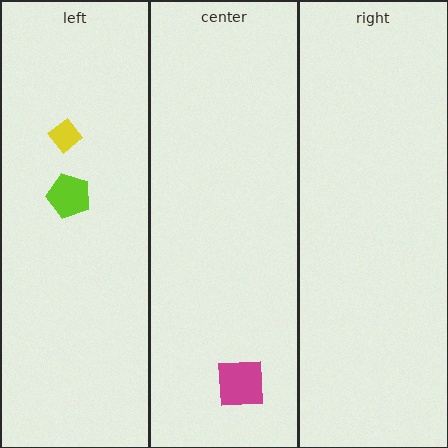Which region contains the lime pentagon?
The left region.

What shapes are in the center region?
The magenta square.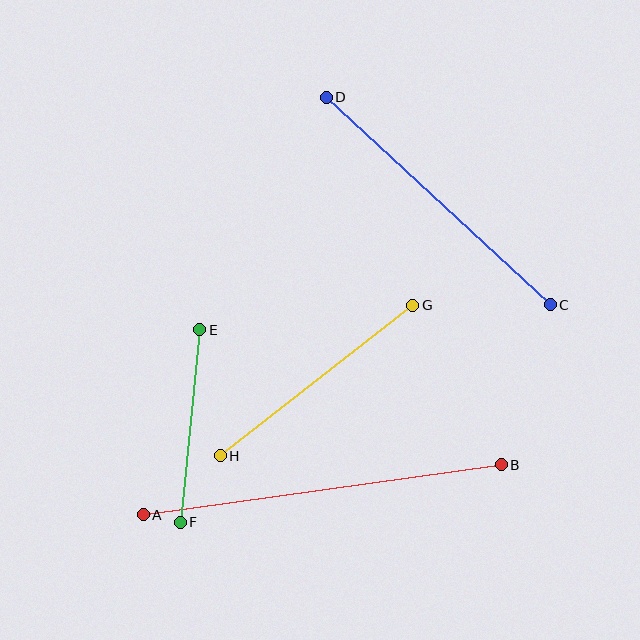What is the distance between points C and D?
The distance is approximately 305 pixels.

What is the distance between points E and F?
The distance is approximately 193 pixels.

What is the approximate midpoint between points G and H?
The midpoint is at approximately (317, 380) pixels.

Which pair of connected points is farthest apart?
Points A and B are farthest apart.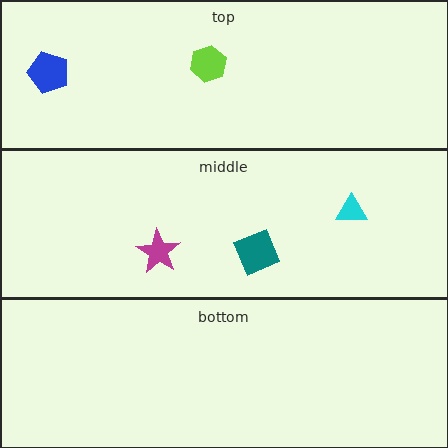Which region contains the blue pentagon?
The top region.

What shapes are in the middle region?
The cyan triangle, the teal diamond, the magenta star.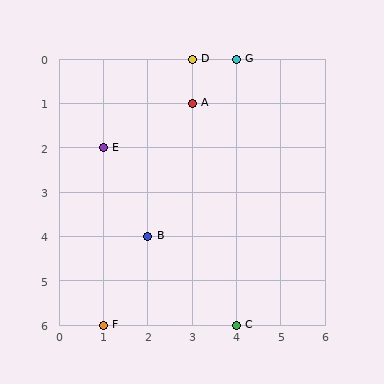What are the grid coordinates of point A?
Point A is at grid coordinates (3, 1).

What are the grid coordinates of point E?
Point E is at grid coordinates (1, 2).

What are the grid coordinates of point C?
Point C is at grid coordinates (4, 6).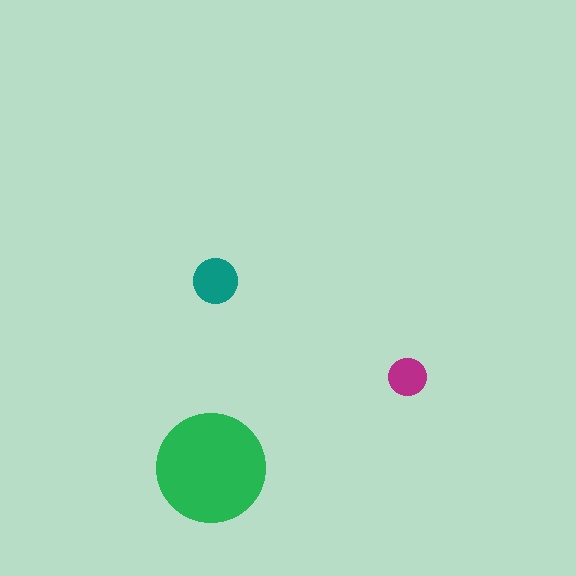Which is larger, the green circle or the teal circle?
The green one.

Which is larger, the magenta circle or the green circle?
The green one.